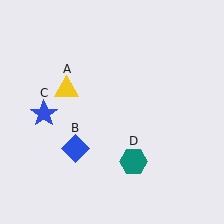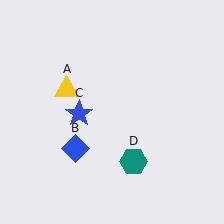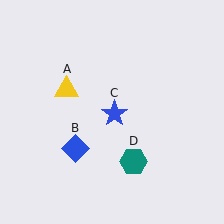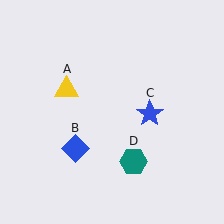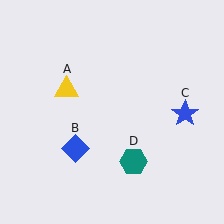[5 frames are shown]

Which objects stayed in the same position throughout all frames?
Yellow triangle (object A) and blue diamond (object B) and teal hexagon (object D) remained stationary.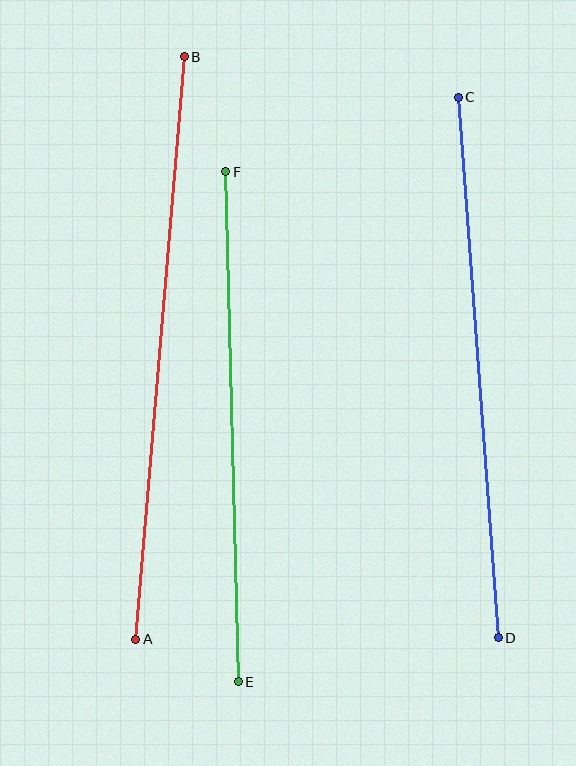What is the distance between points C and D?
The distance is approximately 542 pixels.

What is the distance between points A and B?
The distance is approximately 584 pixels.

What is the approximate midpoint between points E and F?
The midpoint is at approximately (232, 427) pixels.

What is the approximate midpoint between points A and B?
The midpoint is at approximately (160, 348) pixels.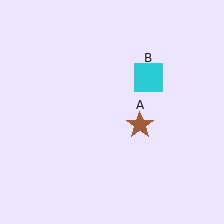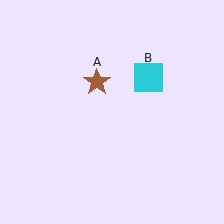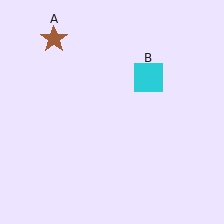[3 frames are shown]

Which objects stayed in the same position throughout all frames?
Cyan square (object B) remained stationary.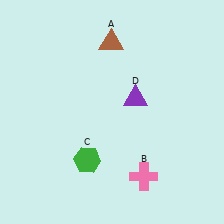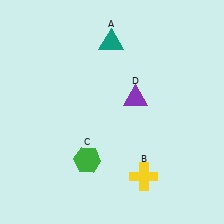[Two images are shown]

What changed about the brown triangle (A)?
In Image 1, A is brown. In Image 2, it changed to teal.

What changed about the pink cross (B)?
In Image 1, B is pink. In Image 2, it changed to yellow.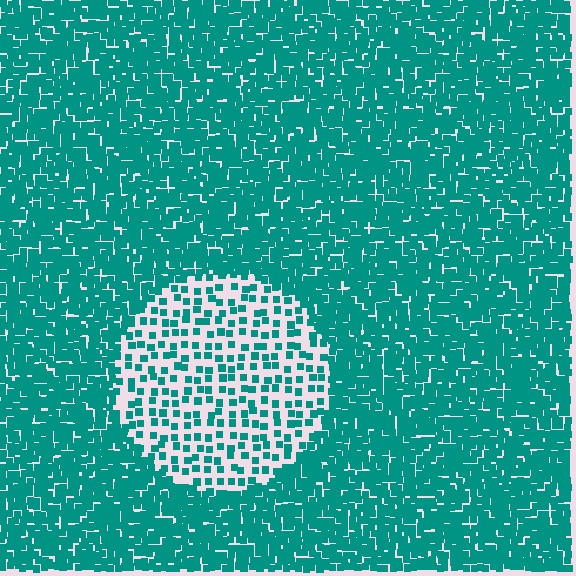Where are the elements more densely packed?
The elements are more densely packed outside the circle boundary.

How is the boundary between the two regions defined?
The boundary is defined by a change in element density (approximately 2.8x ratio). All elements are the same color, size, and shape.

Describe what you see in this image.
The image contains small teal elements arranged at two different densities. A circle-shaped region is visible where the elements are less densely packed than the surrounding area.